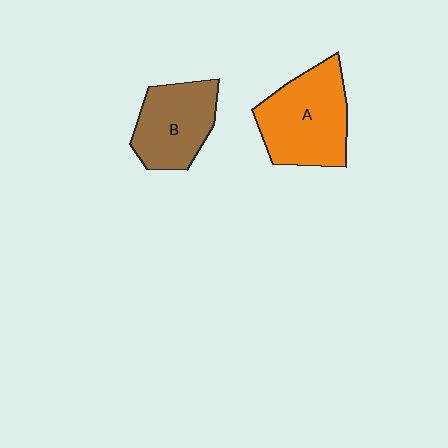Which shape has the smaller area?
Shape B (brown).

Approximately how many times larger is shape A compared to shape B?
Approximately 1.3 times.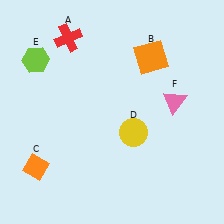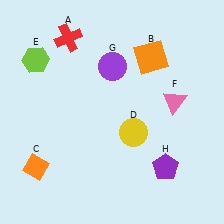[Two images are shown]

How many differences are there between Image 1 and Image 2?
There are 2 differences between the two images.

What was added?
A purple circle (G), a purple pentagon (H) were added in Image 2.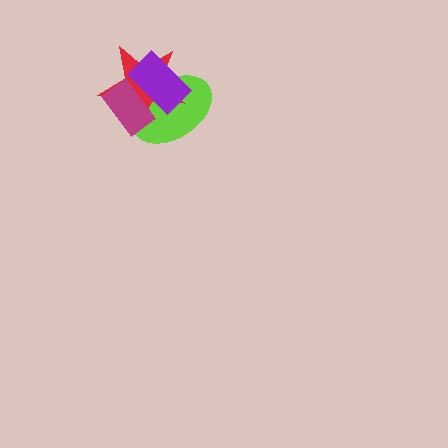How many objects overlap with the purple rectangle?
3 objects overlap with the purple rectangle.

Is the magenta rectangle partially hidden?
Yes, it is partially covered by another shape.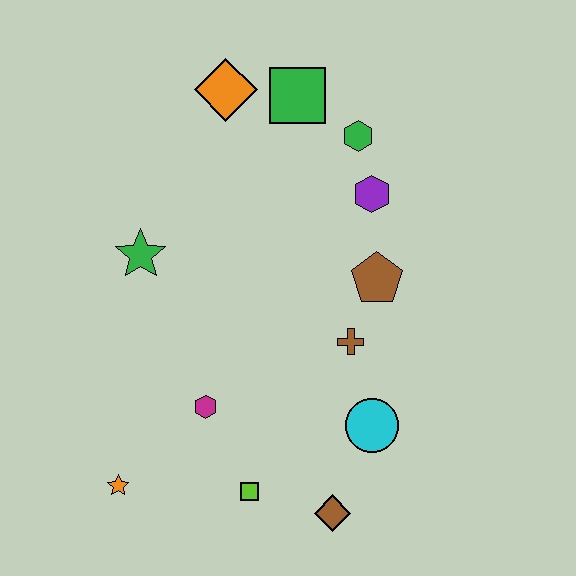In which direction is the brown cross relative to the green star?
The brown cross is to the right of the green star.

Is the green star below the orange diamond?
Yes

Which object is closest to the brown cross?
The brown pentagon is closest to the brown cross.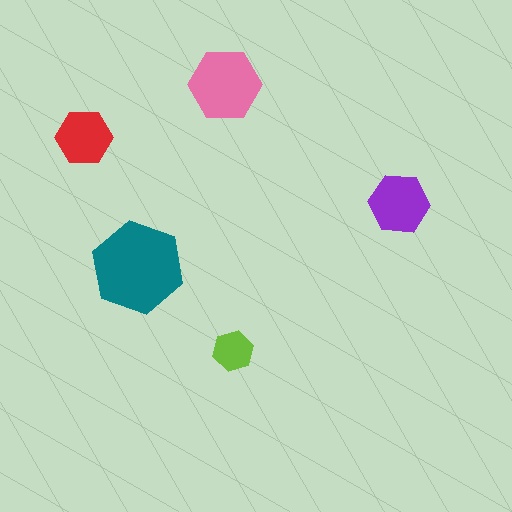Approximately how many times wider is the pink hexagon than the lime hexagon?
About 2 times wider.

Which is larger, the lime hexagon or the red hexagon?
The red one.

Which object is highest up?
The pink hexagon is topmost.